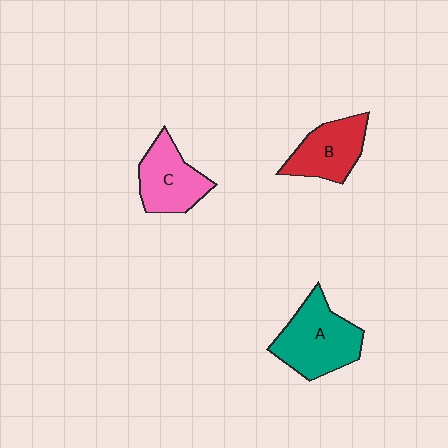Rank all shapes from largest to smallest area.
From largest to smallest: A (teal), C (pink), B (red).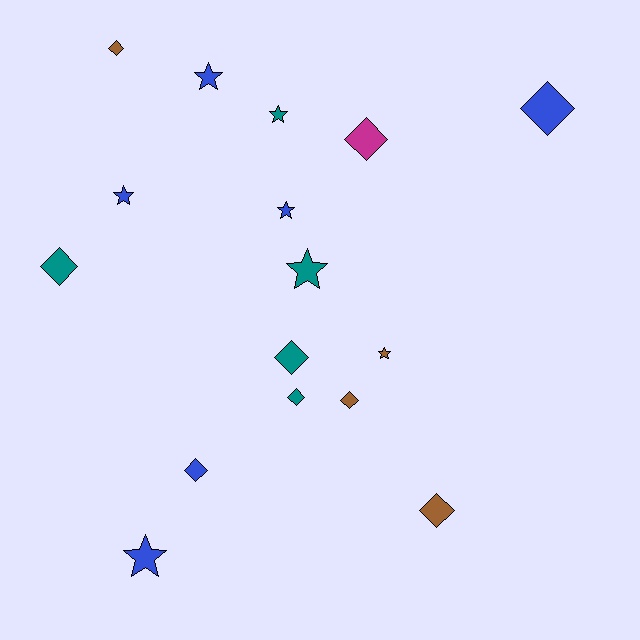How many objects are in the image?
There are 16 objects.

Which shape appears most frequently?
Diamond, with 9 objects.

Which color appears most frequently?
Blue, with 6 objects.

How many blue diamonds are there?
There are 2 blue diamonds.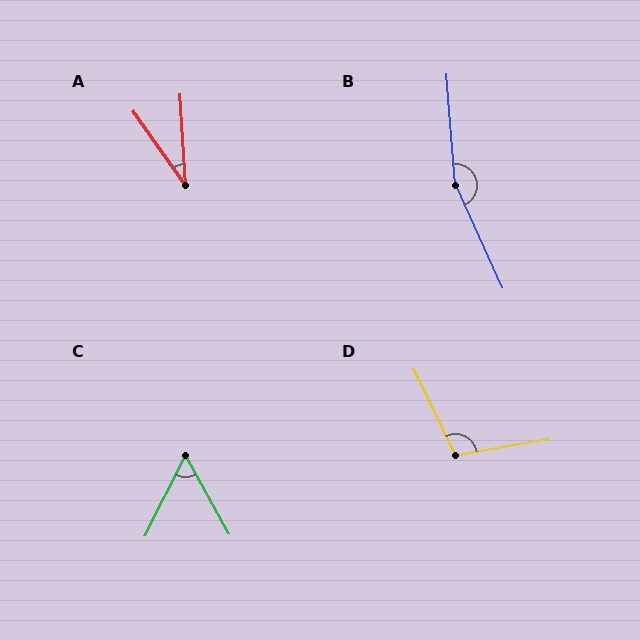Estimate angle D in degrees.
Approximately 105 degrees.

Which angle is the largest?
B, at approximately 160 degrees.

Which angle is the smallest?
A, at approximately 32 degrees.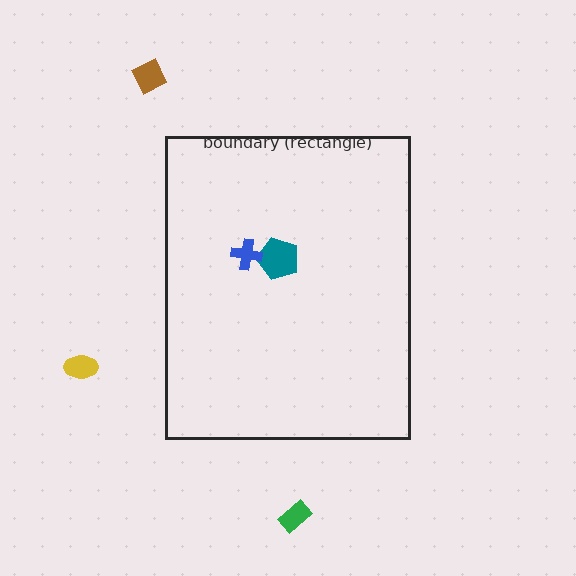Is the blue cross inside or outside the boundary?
Inside.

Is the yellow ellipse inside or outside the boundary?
Outside.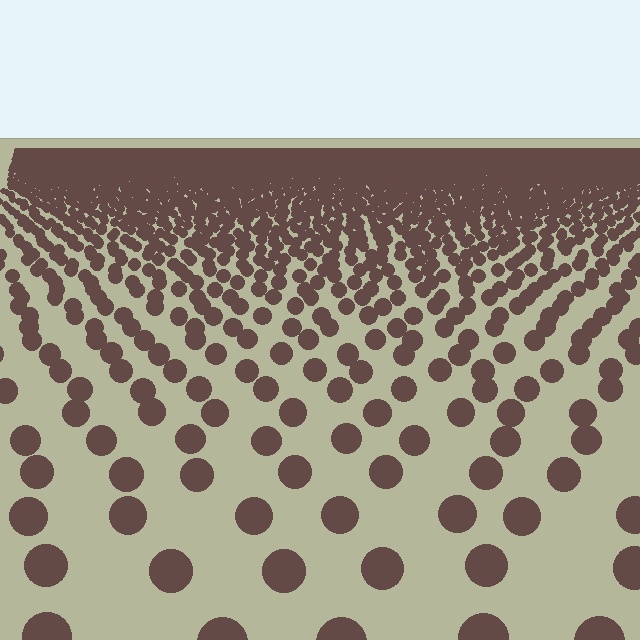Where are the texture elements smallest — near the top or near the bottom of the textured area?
Near the top.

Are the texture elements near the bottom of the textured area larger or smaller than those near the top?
Larger. Near the bottom, elements are closer to the viewer and appear at a bigger on-screen size.